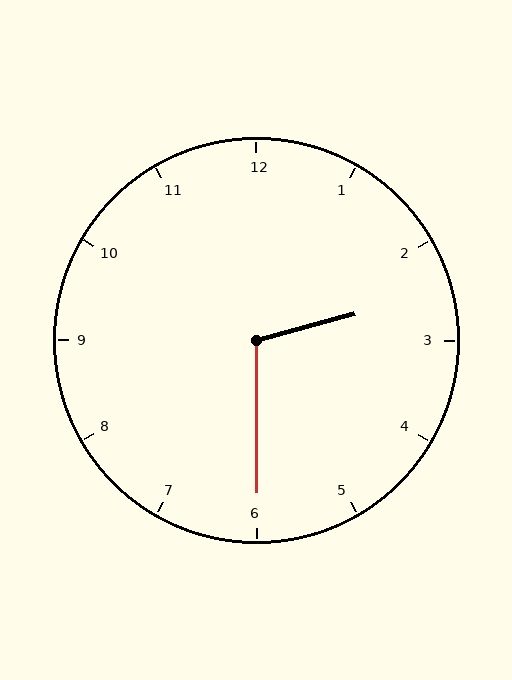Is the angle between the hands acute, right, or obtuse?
It is obtuse.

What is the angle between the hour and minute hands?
Approximately 105 degrees.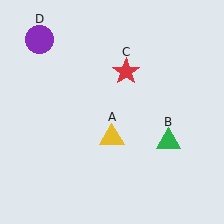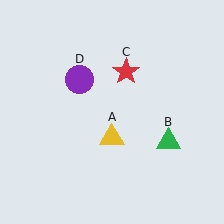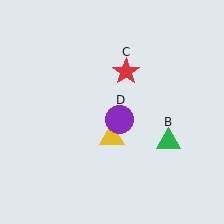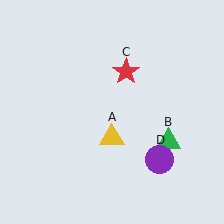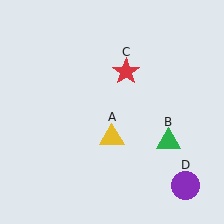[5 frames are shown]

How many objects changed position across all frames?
1 object changed position: purple circle (object D).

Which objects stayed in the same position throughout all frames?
Yellow triangle (object A) and green triangle (object B) and red star (object C) remained stationary.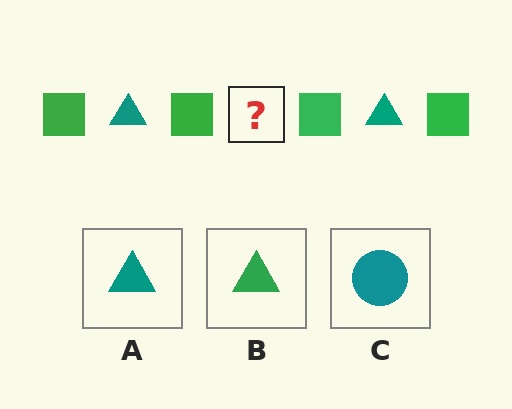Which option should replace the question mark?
Option A.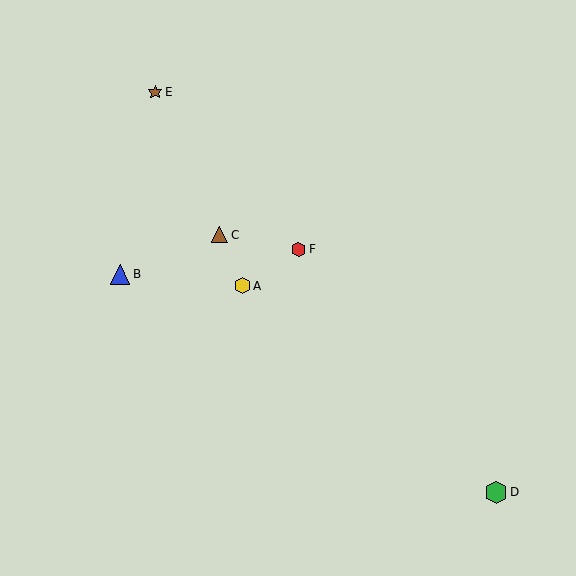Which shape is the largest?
The green hexagon (labeled D) is the largest.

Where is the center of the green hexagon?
The center of the green hexagon is at (496, 492).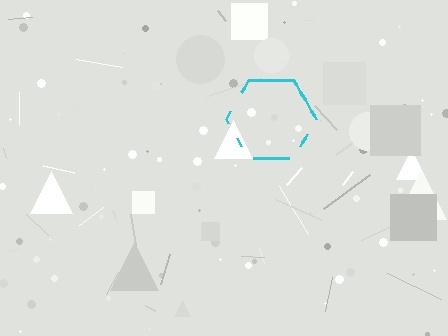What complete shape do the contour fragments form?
The contour fragments form a hexagon.